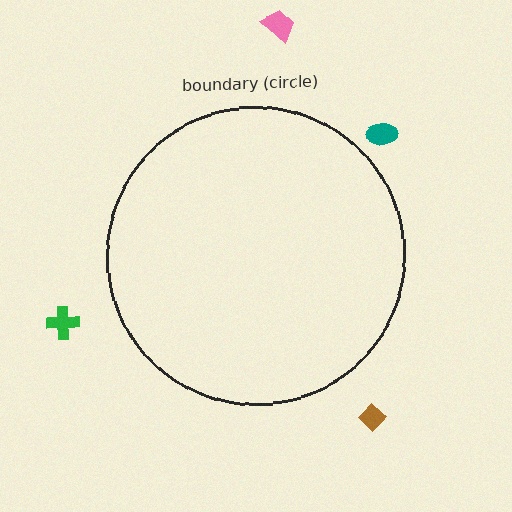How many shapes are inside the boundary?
0 inside, 4 outside.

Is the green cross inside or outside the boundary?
Outside.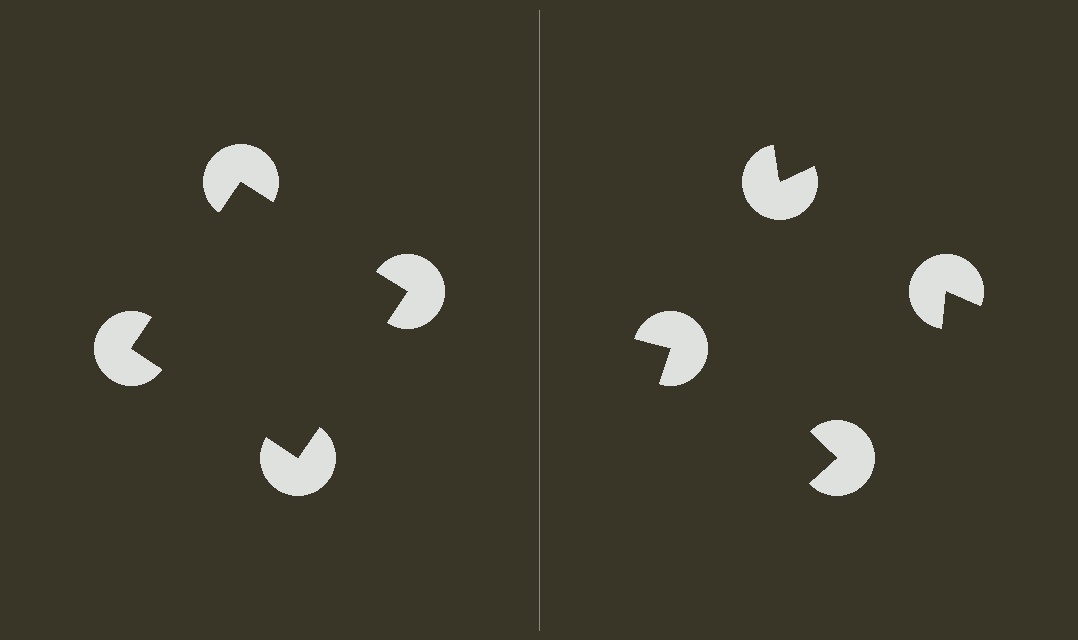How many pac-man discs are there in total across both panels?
8 — 4 on each side.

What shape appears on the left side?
An illusory square.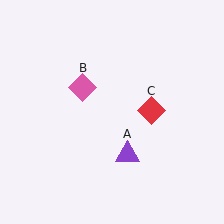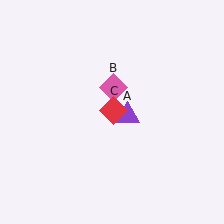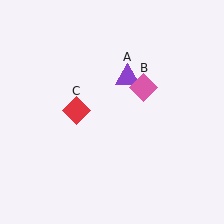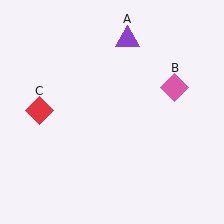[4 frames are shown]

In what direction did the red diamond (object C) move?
The red diamond (object C) moved left.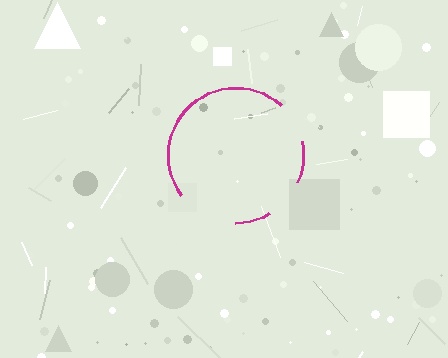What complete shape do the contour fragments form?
The contour fragments form a circle.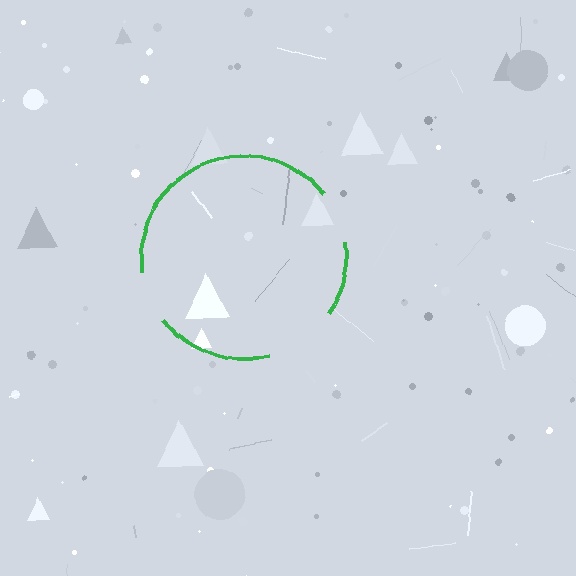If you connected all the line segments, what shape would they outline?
They would outline a circle.